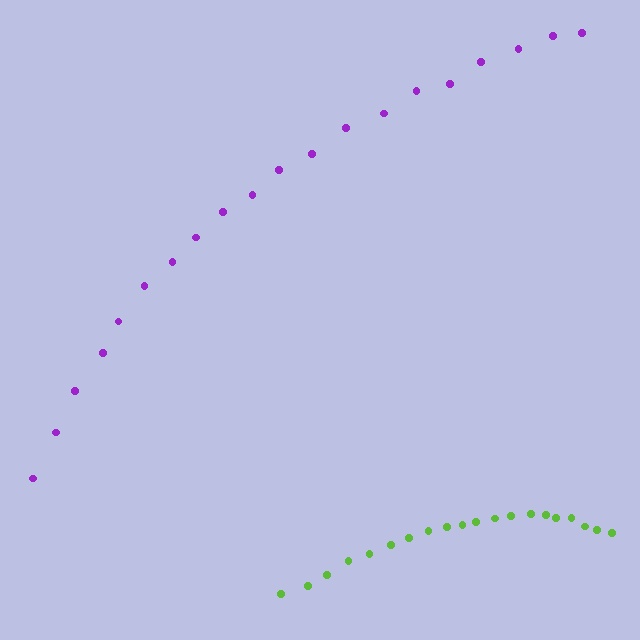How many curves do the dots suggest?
There are 2 distinct paths.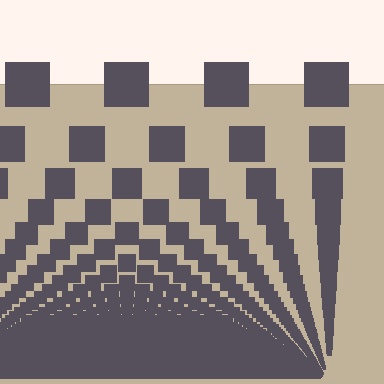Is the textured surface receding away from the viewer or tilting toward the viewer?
The surface appears to tilt toward the viewer. Texture elements get larger and sparser toward the top.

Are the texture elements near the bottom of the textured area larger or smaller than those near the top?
Smaller. The gradient is inverted — elements near the bottom are smaller and denser.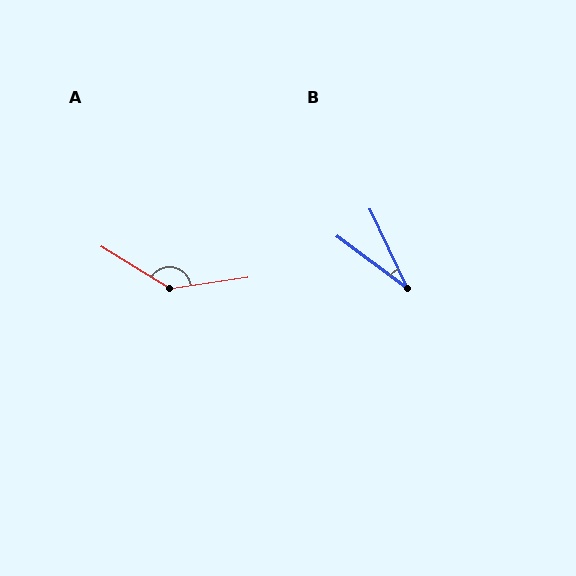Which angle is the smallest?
B, at approximately 28 degrees.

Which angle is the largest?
A, at approximately 140 degrees.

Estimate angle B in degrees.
Approximately 28 degrees.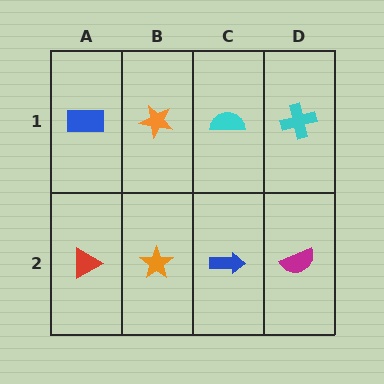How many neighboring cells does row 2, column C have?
3.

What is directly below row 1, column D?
A magenta semicircle.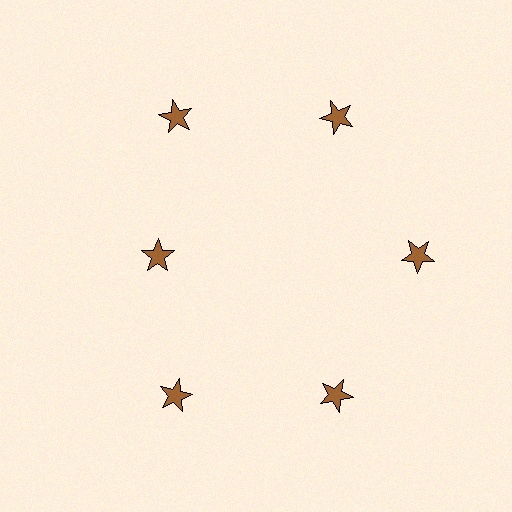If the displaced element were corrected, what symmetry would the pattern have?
It would have 6-fold rotational symmetry — the pattern would map onto itself every 60 degrees.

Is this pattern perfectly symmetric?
No. The 6 brown stars are arranged in a ring, but one element near the 9 o'clock position is pulled inward toward the center, breaking the 6-fold rotational symmetry.